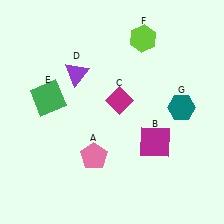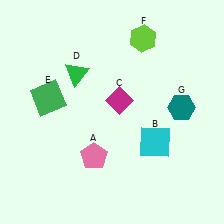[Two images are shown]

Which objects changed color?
B changed from magenta to cyan. D changed from purple to green.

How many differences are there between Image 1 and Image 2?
There are 2 differences between the two images.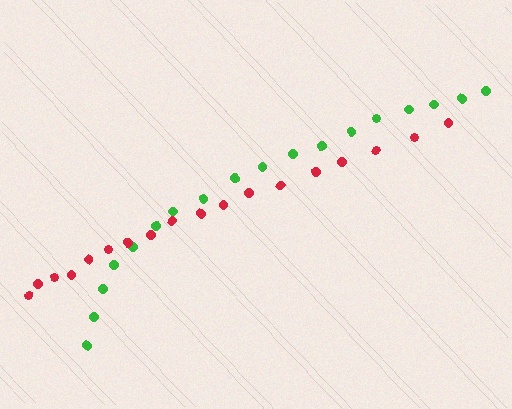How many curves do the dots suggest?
There are 2 distinct paths.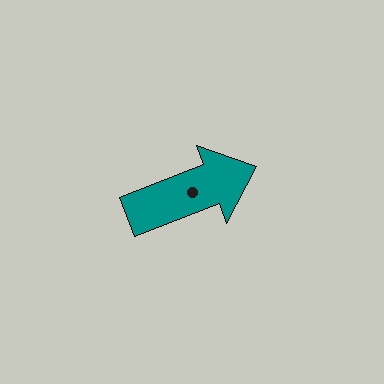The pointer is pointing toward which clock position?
Roughly 2 o'clock.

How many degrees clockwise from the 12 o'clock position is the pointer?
Approximately 69 degrees.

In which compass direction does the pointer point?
East.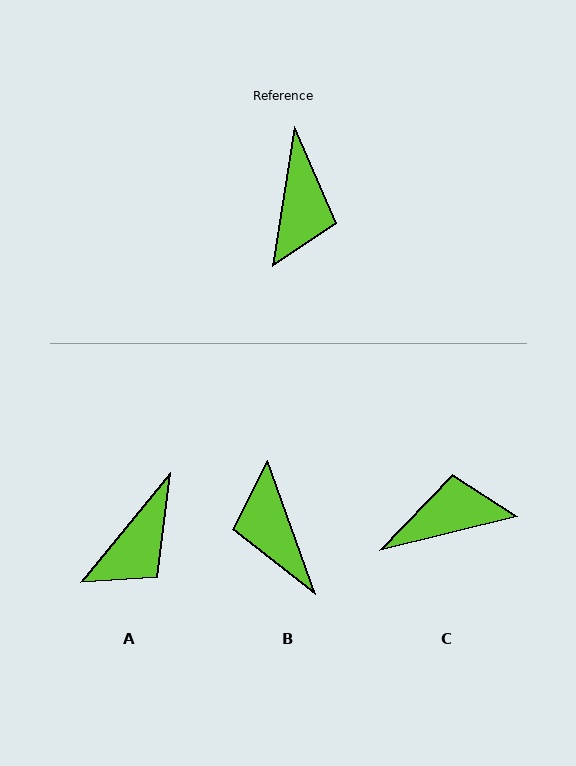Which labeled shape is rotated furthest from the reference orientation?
B, about 151 degrees away.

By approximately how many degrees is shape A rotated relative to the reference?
Approximately 30 degrees clockwise.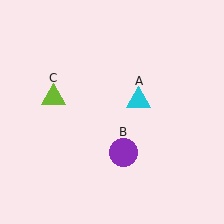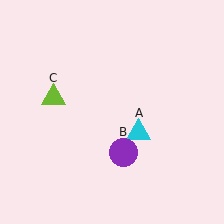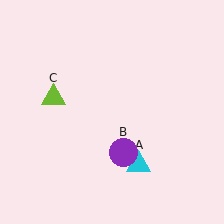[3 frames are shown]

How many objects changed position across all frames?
1 object changed position: cyan triangle (object A).